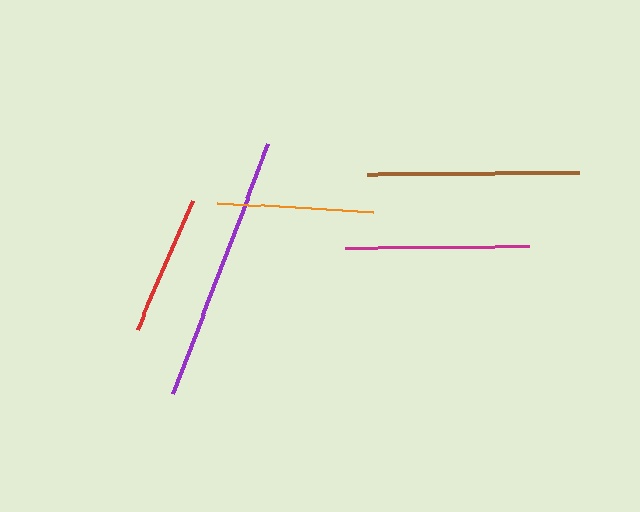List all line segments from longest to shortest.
From longest to shortest: purple, brown, magenta, orange, red.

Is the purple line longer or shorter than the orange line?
The purple line is longer than the orange line.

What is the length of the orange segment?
The orange segment is approximately 156 pixels long.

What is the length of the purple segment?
The purple segment is approximately 267 pixels long.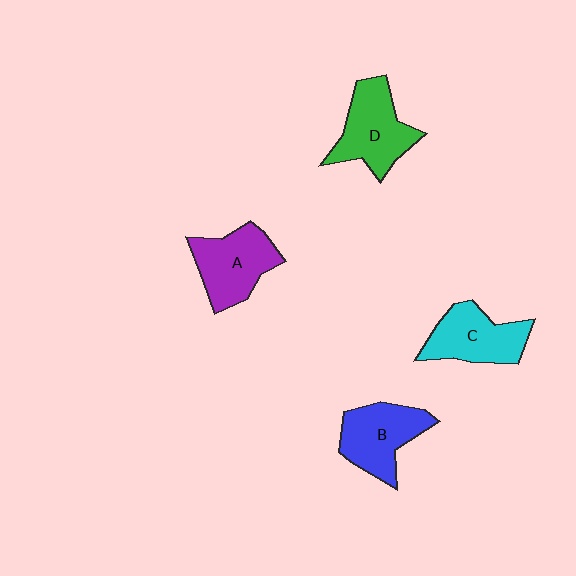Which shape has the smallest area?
Shape C (cyan).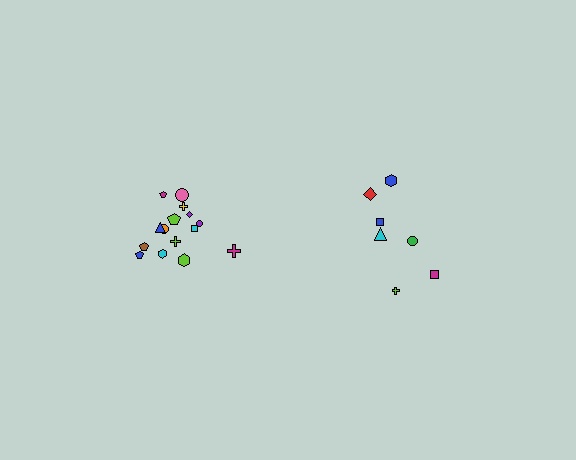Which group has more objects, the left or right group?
The left group.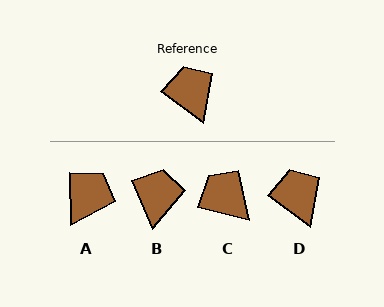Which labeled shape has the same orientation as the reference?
D.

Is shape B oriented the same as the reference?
No, it is off by about 29 degrees.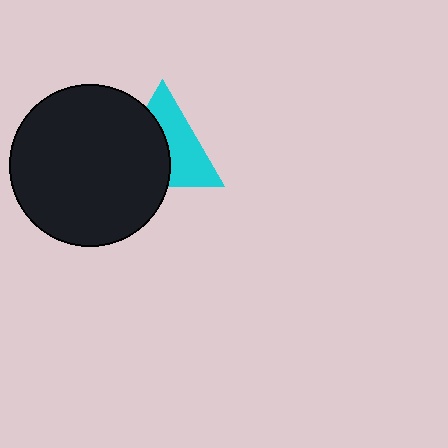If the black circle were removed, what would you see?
You would see the complete cyan triangle.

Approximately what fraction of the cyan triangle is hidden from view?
Roughly 50% of the cyan triangle is hidden behind the black circle.